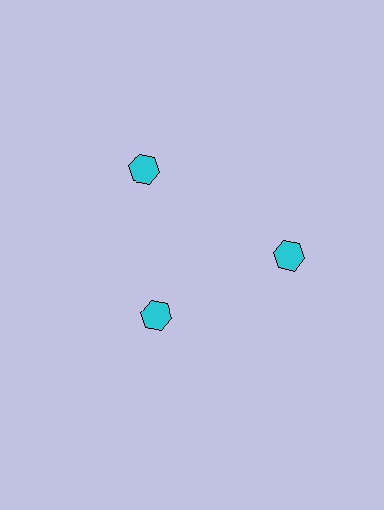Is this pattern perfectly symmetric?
No. The 3 cyan hexagons are arranged in a ring, but one element near the 7 o'clock position is pulled inward toward the center, breaking the 3-fold rotational symmetry.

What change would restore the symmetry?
The symmetry would be restored by moving it outward, back onto the ring so that all 3 hexagons sit at equal angles and equal distance from the center.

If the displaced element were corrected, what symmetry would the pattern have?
It would have 3-fold rotational symmetry — the pattern would map onto itself every 120 degrees.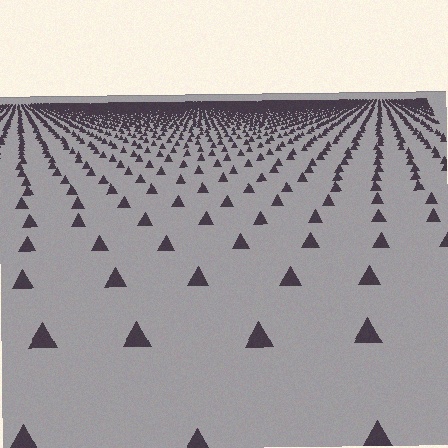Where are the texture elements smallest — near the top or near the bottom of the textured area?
Near the top.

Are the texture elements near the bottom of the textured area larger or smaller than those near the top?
Larger. Near the bottom, elements are closer to the viewer and appear at a bigger on-screen size.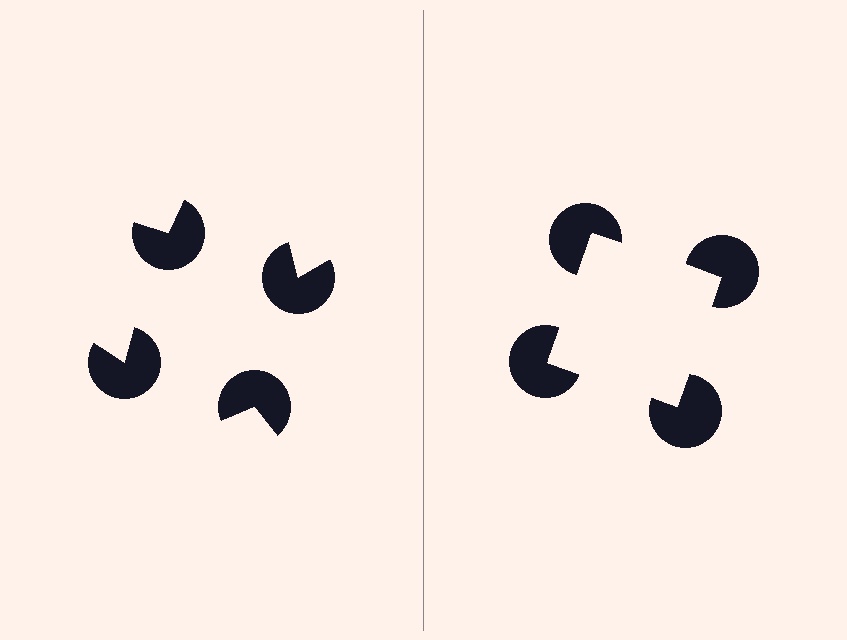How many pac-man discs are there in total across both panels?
8 — 4 on each side.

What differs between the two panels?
The pac-man discs are positioned identically on both sides; only the wedge orientations differ. On the right they align to a square; on the left they are misaligned.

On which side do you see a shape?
An illusory square appears on the right side. On the left side the wedge cuts are rotated, so no coherent shape forms.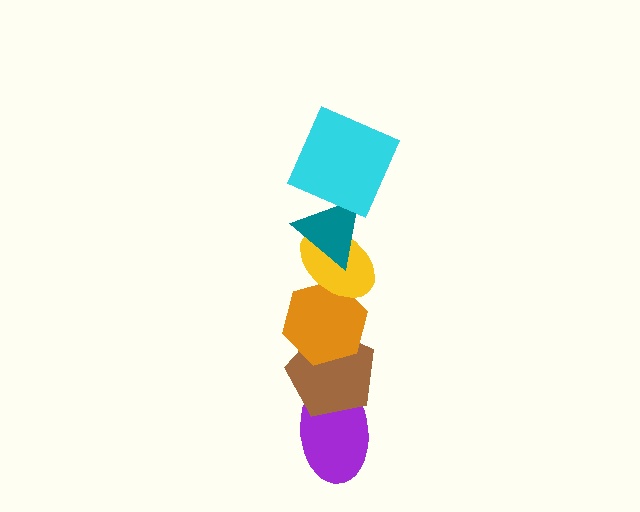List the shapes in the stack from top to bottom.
From top to bottom: the cyan square, the teal triangle, the yellow ellipse, the orange hexagon, the brown pentagon, the purple ellipse.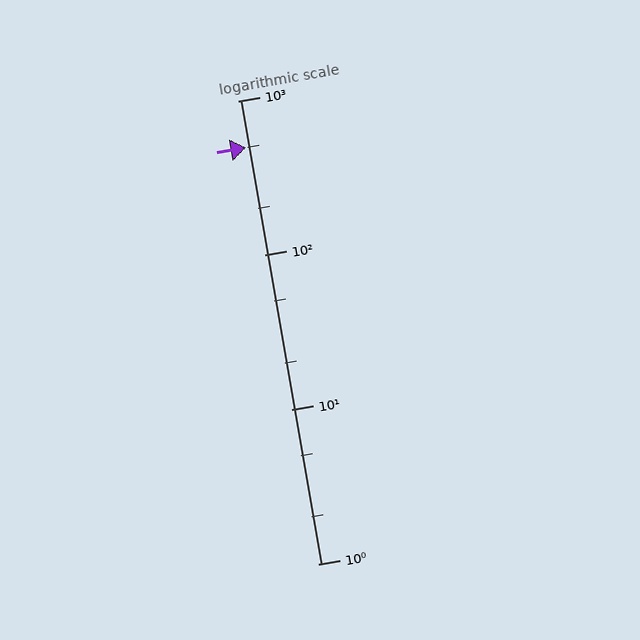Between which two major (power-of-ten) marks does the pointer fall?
The pointer is between 100 and 1000.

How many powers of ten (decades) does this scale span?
The scale spans 3 decades, from 1 to 1000.